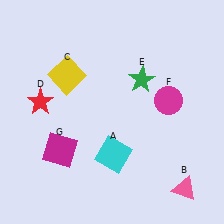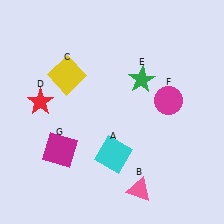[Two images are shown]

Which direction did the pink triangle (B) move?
The pink triangle (B) moved left.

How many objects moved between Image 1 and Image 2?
1 object moved between the two images.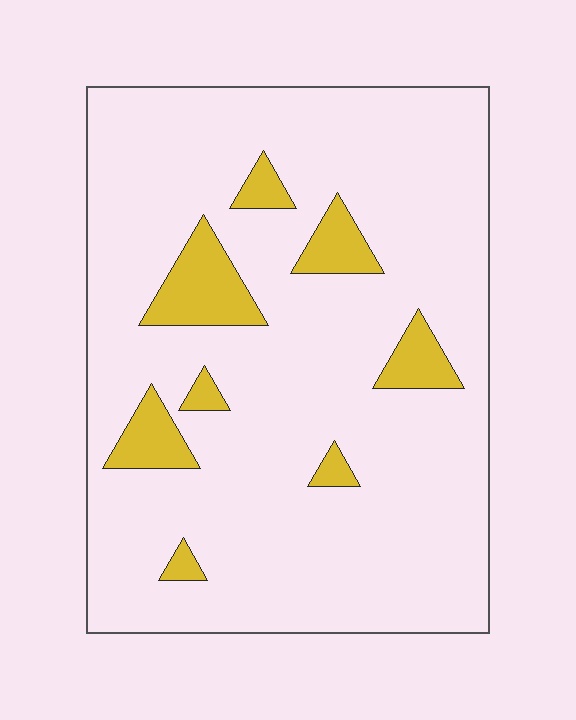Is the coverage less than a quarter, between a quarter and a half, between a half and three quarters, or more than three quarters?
Less than a quarter.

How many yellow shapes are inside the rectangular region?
8.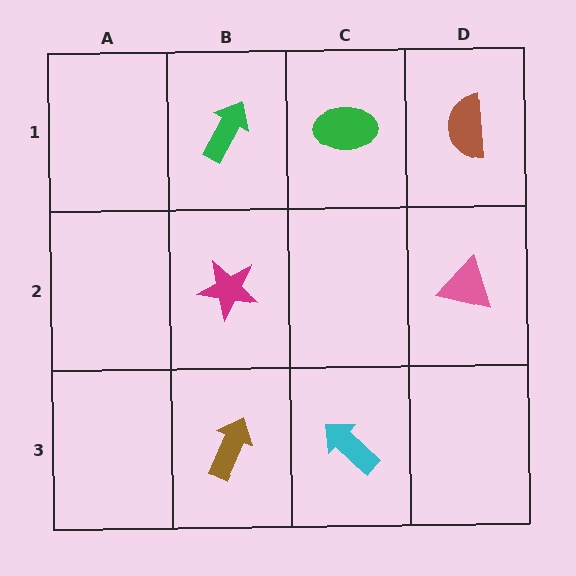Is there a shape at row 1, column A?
No, that cell is empty.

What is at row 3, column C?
A cyan arrow.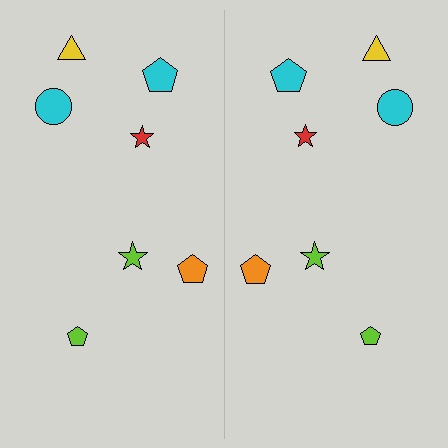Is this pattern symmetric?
Yes, this pattern has bilateral (reflection) symmetry.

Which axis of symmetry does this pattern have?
The pattern has a vertical axis of symmetry running through the center of the image.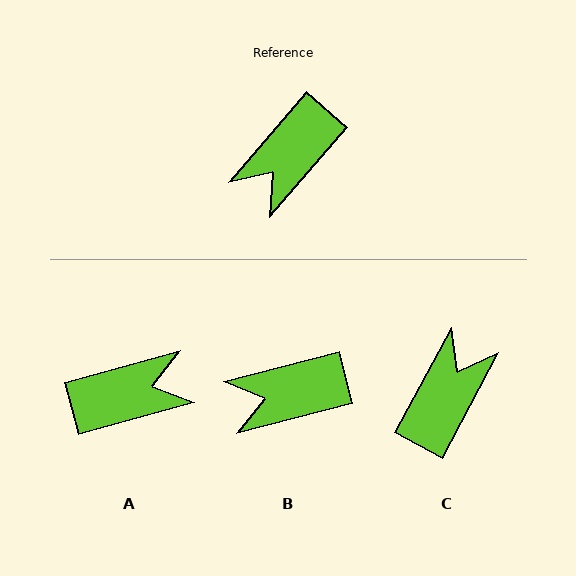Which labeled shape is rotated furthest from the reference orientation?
C, about 167 degrees away.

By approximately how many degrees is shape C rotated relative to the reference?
Approximately 167 degrees clockwise.